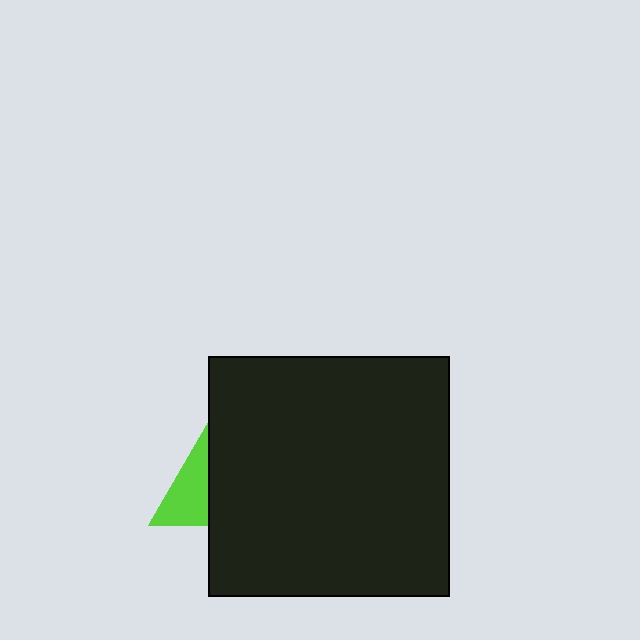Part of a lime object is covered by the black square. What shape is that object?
It is a triangle.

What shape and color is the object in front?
The object in front is a black square.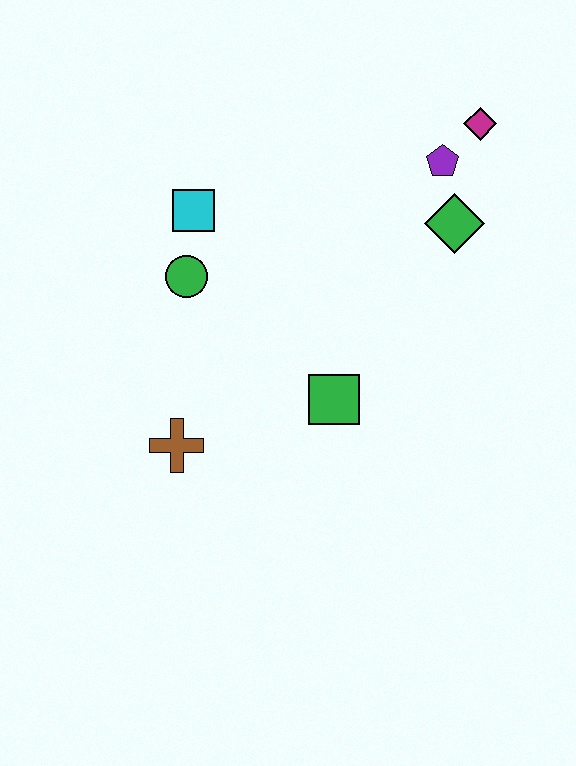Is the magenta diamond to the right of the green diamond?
Yes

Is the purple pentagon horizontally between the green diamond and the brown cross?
Yes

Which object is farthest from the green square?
The magenta diamond is farthest from the green square.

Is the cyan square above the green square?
Yes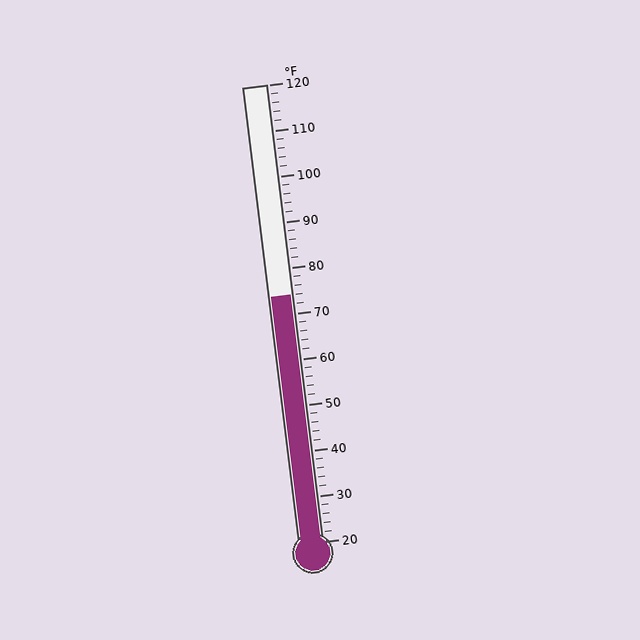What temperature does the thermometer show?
The thermometer shows approximately 74°F.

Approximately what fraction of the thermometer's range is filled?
The thermometer is filled to approximately 55% of its range.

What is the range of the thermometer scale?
The thermometer scale ranges from 20°F to 120°F.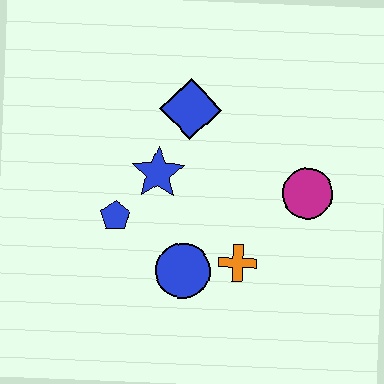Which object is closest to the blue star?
The blue pentagon is closest to the blue star.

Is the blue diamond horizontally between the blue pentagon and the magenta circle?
Yes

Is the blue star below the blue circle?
No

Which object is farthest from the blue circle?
The blue diamond is farthest from the blue circle.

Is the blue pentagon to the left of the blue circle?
Yes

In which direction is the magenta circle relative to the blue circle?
The magenta circle is to the right of the blue circle.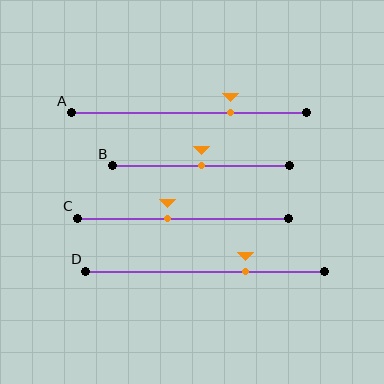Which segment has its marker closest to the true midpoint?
Segment B has its marker closest to the true midpoint.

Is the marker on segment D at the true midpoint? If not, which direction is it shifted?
No, the marker on segment D is shifted to the right by about 17% of the segment length.